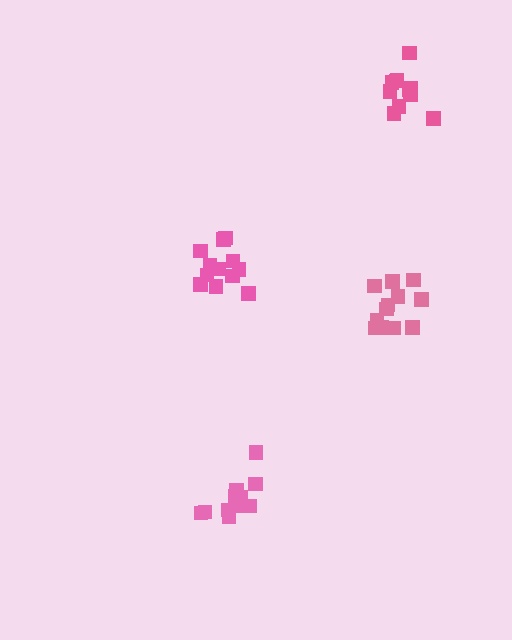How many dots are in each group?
Group 1: 11 dots, Group 2: 12 dots, Group 3: 11 dots, Group 4: 12 dots (46 total).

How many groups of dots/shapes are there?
There are 4 groups.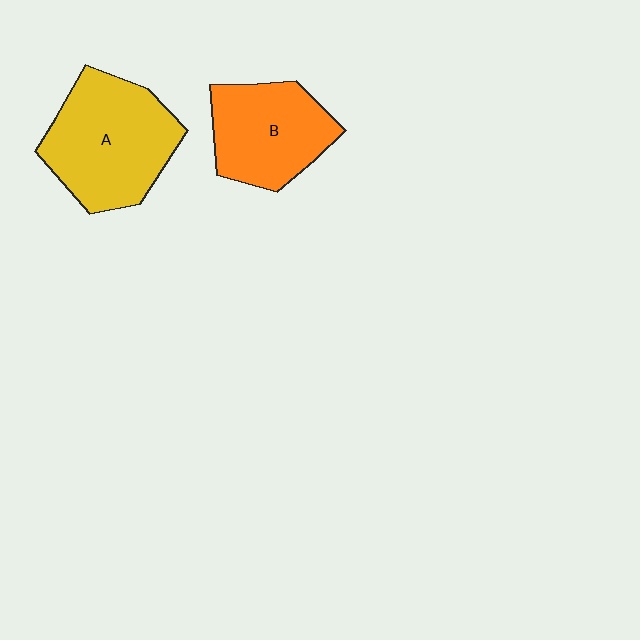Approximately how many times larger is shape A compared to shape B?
Approximately 1.3 times.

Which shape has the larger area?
Shape A (yellow).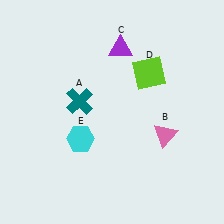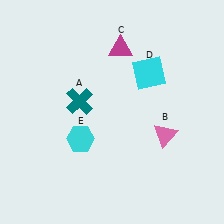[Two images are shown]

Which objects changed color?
C changed from purple to magenta. D changed from lime to cyan.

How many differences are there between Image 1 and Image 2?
There are 2 differences between the two images.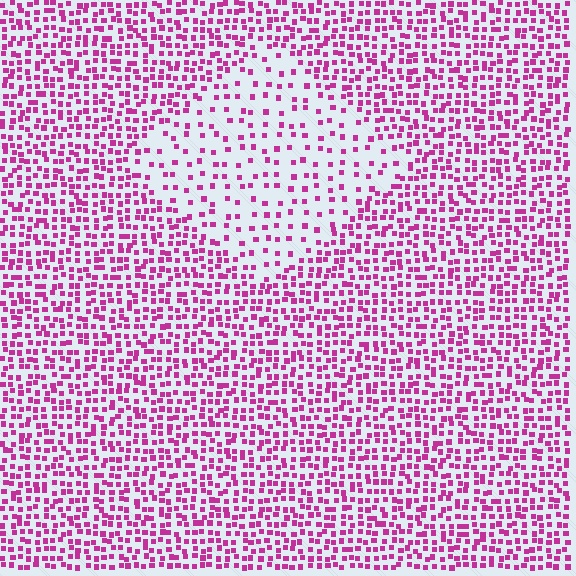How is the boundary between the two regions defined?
The boundary is defined by a change in element density (approximately 2.5x ratio). All elements are the same color, size, and shape.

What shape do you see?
I see a diamond.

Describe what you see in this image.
The image contains small magenta elements arranged at two different densities. A diamond-shaped region is visible where the elements are less densely packed than the surrounding area.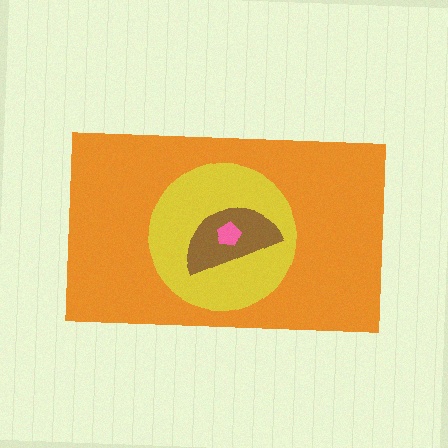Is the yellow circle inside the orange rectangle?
Yes.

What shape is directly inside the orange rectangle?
The yellow circle.